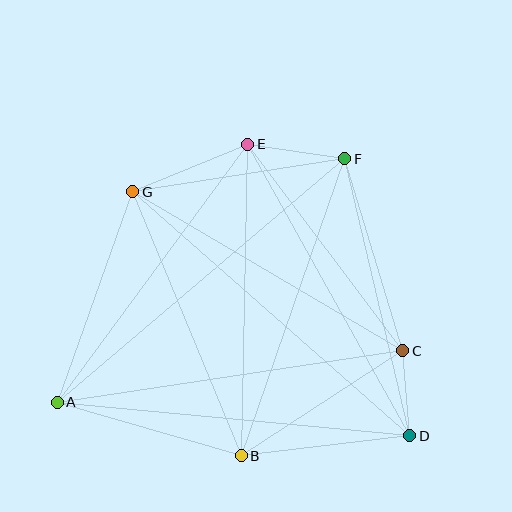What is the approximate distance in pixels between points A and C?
The distance between A and C is approximately 349 pixels.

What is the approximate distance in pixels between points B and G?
The distance between B and G is approximately 285 pixels.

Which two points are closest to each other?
Points C and D are closest to each other.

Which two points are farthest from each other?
Points A and F are farthest from each other.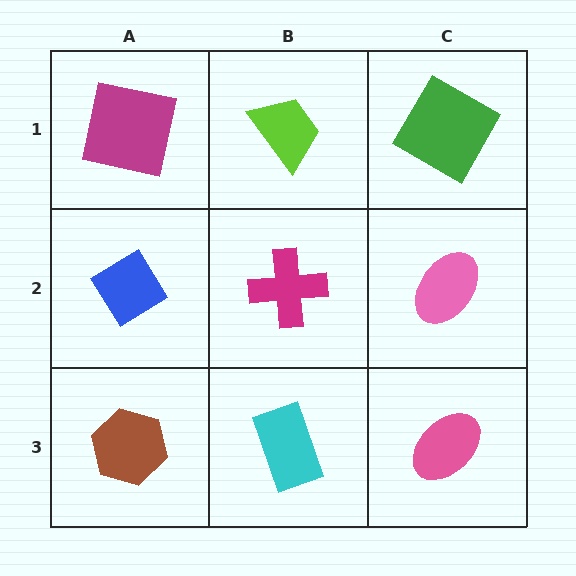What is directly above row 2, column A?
A magenta square.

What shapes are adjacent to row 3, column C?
A pink ellipse (row 2, column C), a cyan rectangle (row 3, column B).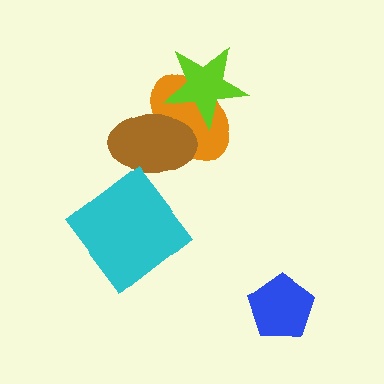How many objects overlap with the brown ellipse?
2 objects overlap with the brown ellipse.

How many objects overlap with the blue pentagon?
0 objects overlap with the blue pentagon.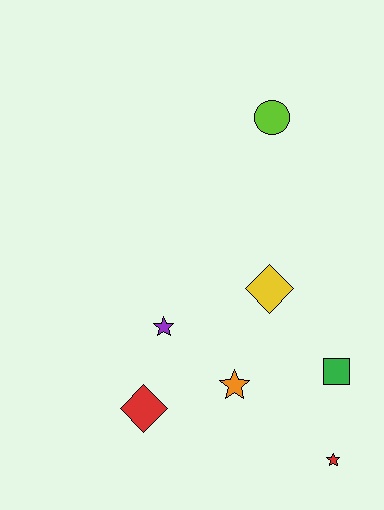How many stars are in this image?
There are 3 stars.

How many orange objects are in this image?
There is 1 orange object.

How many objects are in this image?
There are 7 objects.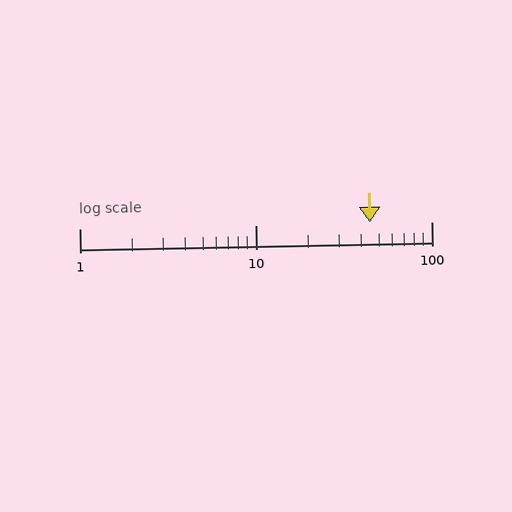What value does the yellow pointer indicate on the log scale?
The pointer indicates approximately 45.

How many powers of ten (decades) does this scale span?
The scale spans 2 decades, from 1 to 100.